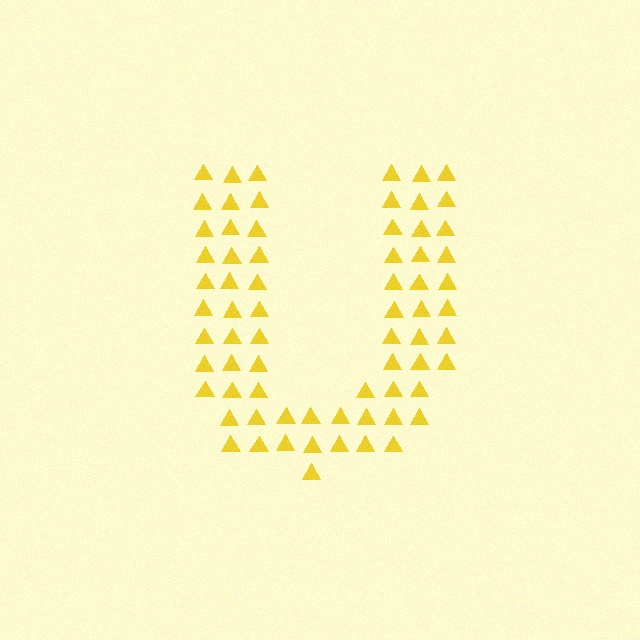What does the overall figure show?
The overall figure shows the letter U.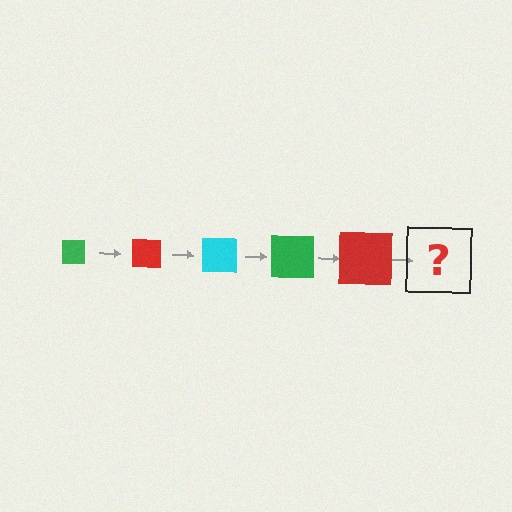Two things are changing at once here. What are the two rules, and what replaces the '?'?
The two rules are that the square grows larger each step and the color cycles through green, red, and cyan. The '?' should be a cyan square, larger than the previous one.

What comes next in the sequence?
The next element should be a cyan square, larger than the previous one.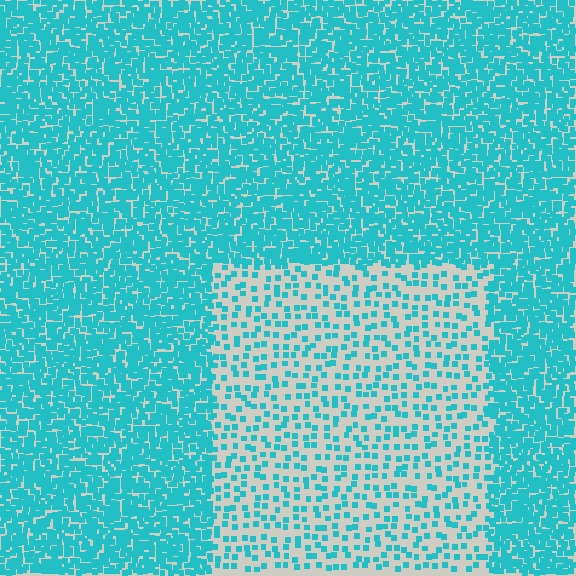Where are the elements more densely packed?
The elements are more densely packed outside the rectangle boundary.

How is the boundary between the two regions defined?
The boundary is defined by a change in element density (approximately 3.1x ratio). All elements are the same color, size, and shape.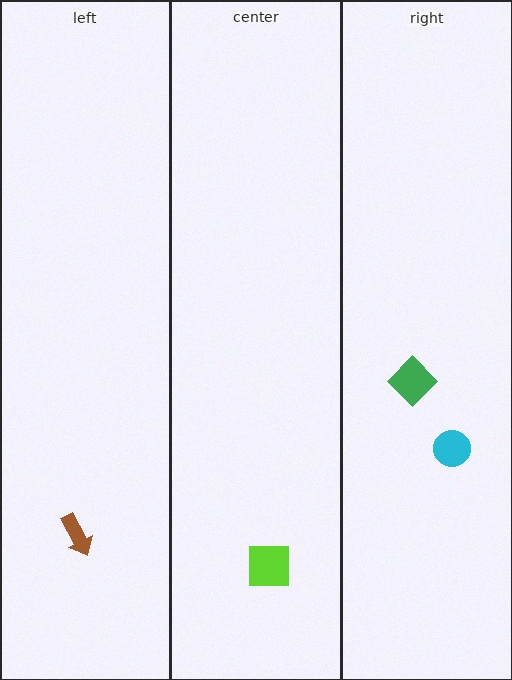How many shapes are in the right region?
2.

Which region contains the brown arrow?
The left region.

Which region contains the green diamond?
The right region.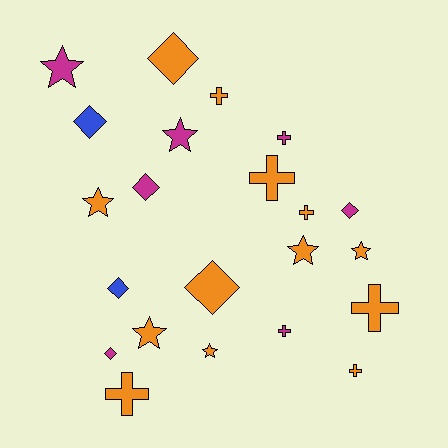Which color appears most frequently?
Orange, with 13 objects.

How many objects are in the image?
There are 22 objects.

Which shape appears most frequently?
Cross, with 8 objects.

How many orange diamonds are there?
There are 2 orange diamonds.